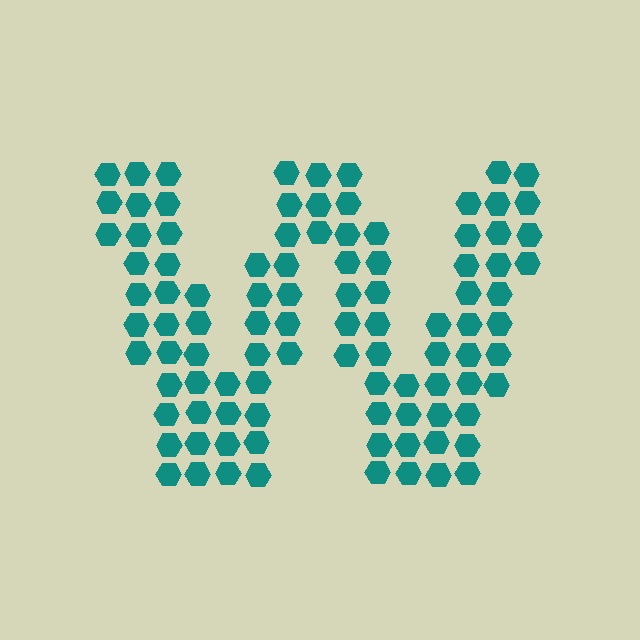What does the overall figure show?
The overall figure shows the letter W.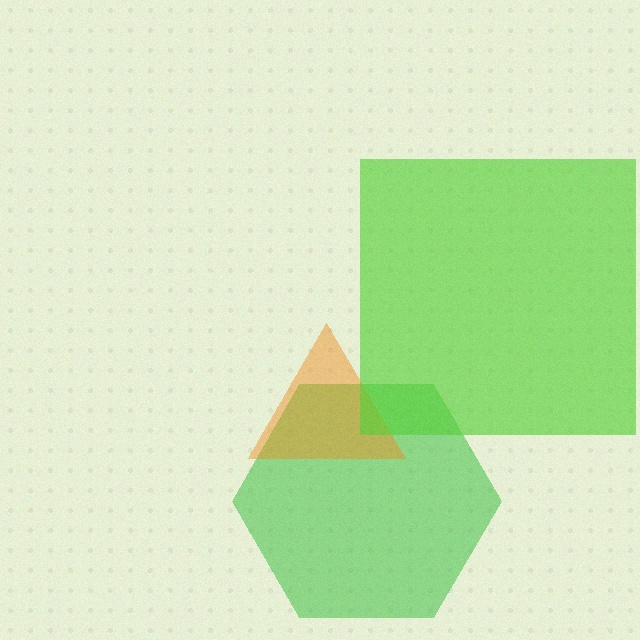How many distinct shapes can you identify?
There are 3 distinct shapes: a green hexagon, an orange triangle, a lime square.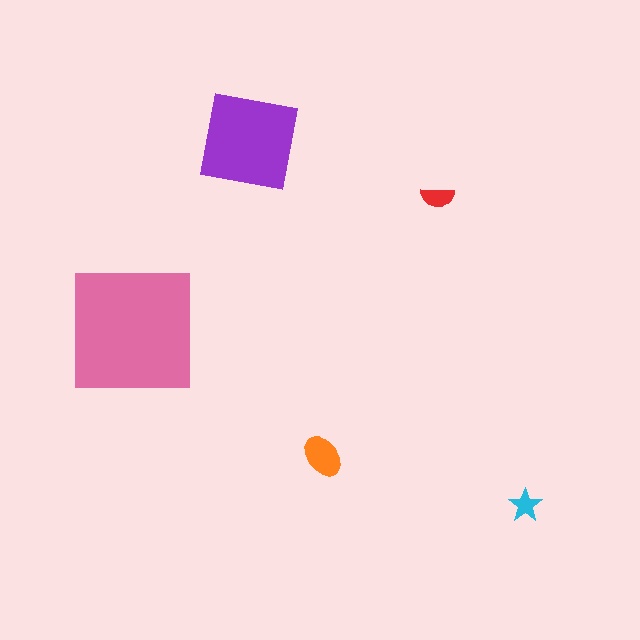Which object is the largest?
The pink square.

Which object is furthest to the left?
The pink square is leftmost.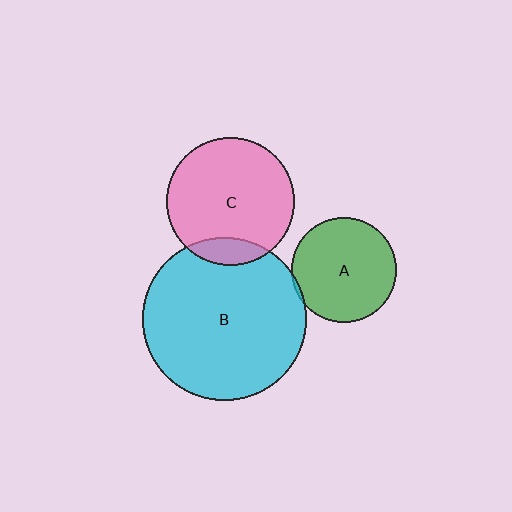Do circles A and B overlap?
Yes.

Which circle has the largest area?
Circle B (cyan).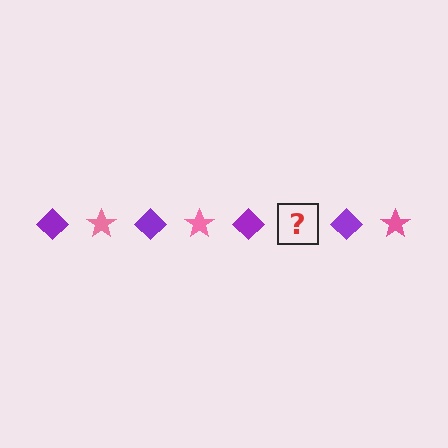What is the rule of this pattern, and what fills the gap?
The rule is that the pattern alternates between purple diamond and pink star. The gap should be filled with a pink star.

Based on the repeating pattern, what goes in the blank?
The blank should be a pink star.